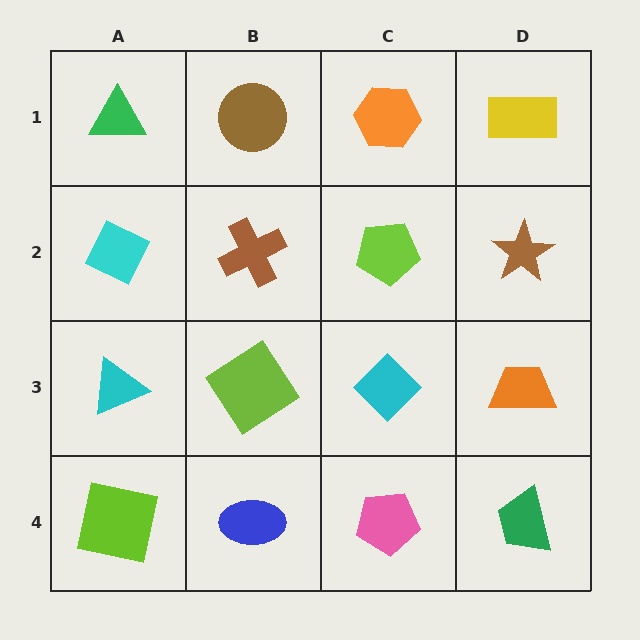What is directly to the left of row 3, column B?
A cyan triangle.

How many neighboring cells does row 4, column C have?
3.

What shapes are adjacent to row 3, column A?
A cyan diamond (row 2, column A), a lime square (row 4, column A), a lime diamond (row 3, column B).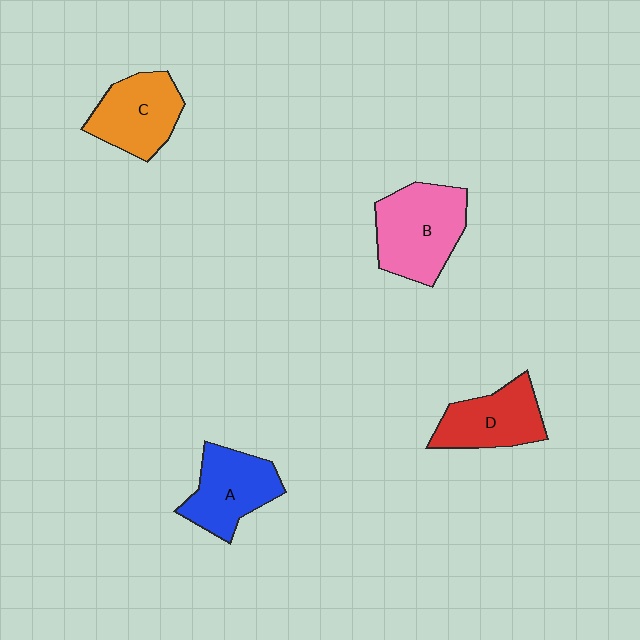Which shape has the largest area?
Shape B (pink).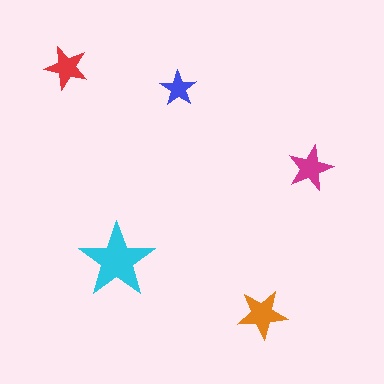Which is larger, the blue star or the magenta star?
The magenta one.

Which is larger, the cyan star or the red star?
The cyan one.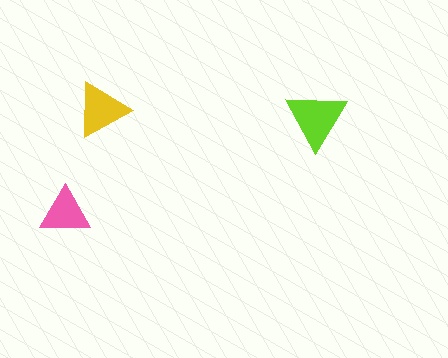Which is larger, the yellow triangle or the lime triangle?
The lime one.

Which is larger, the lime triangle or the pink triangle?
The lime one.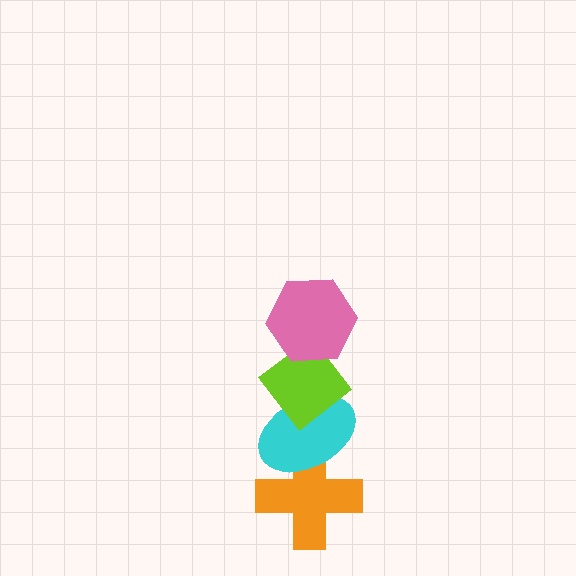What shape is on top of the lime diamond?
The pink hexagon is on top of the lime diamond.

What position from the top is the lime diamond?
The lime diamond is 2nd from the top.